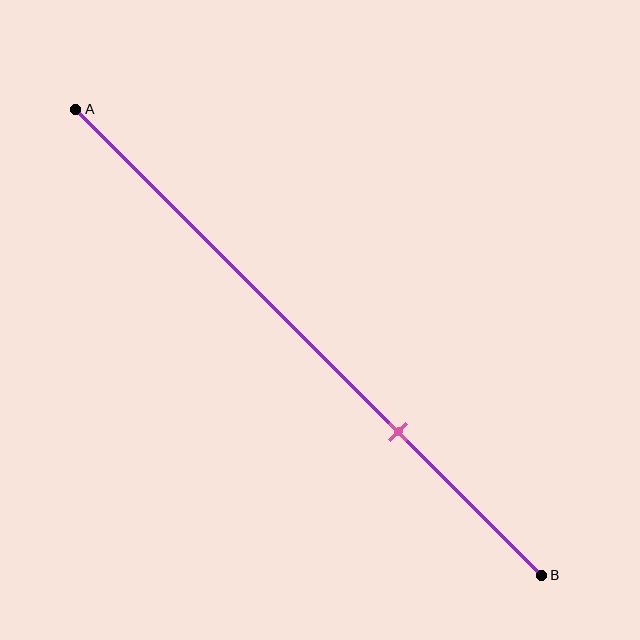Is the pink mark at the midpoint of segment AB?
No, the mark is at about 70% from A, not at the 50% midpoint.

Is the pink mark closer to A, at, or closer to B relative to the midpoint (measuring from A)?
The pink mark is closer to point B than the midpoint of segment AB.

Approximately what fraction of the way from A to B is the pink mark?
The pink mark is approximately 70% of the way from A to B.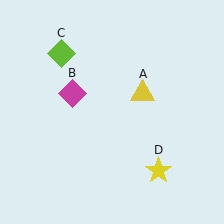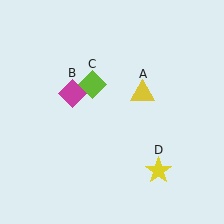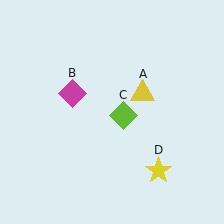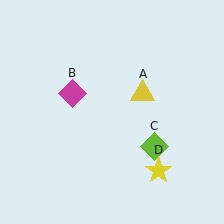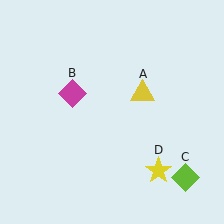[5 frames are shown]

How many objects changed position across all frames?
1 object changed position: lime diamond (object C).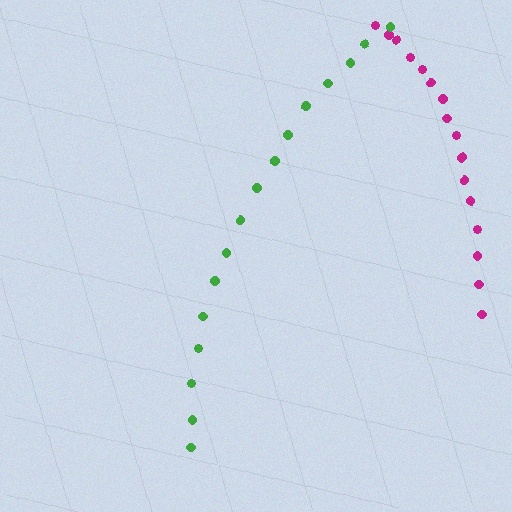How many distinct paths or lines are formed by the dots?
There are 2 distinct paths.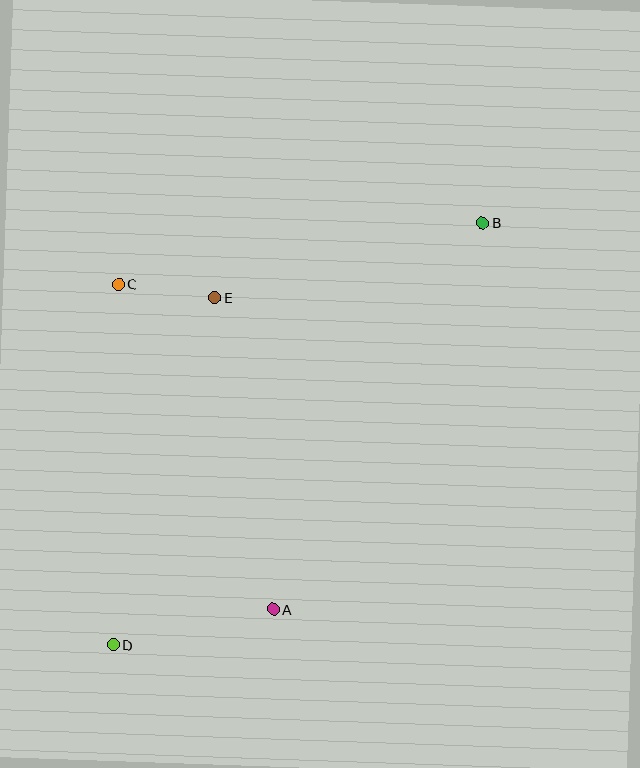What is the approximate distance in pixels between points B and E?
The distance between B and E is approximately 278 pixels.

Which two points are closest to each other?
Points C and E are closest to each other.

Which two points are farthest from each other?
Points B and D are farthest from each other.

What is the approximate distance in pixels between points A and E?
The distance between A and E is approximately 317 pixels.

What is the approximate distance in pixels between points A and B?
The distance between A and B is approximately 440 pixels.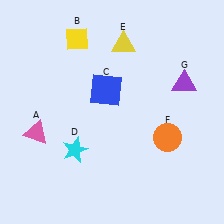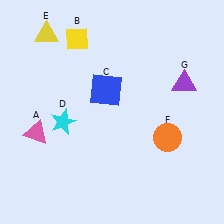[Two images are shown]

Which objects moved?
The objects that moved are: the cyan star (D), the yellow triangle (E).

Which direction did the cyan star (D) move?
The cyan star (D) moved up.